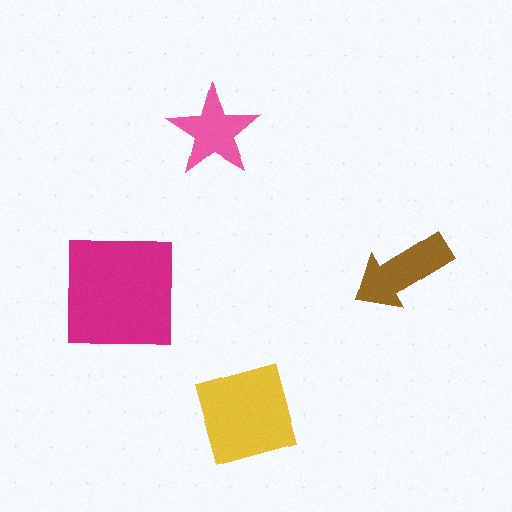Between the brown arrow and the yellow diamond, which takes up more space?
The yellow diamond.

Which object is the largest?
The magenta square.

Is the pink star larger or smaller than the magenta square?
Smaller.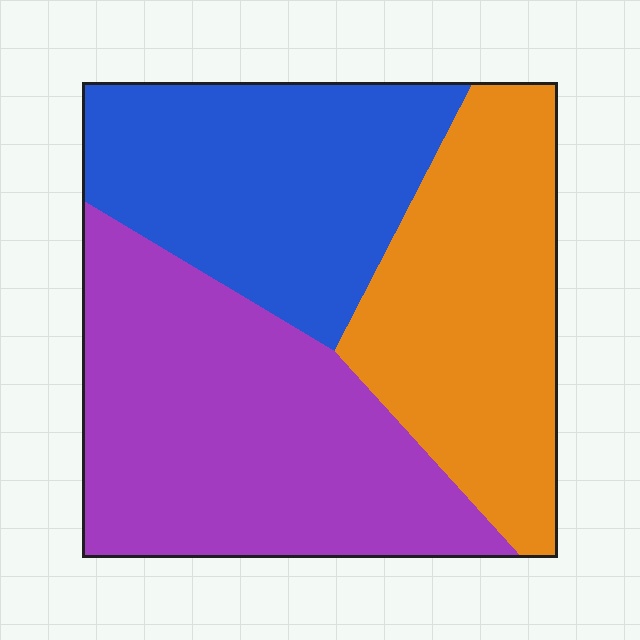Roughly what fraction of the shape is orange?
Orange takes up between a sixth and a third of the shape.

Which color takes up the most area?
Purple, at roughly 40%.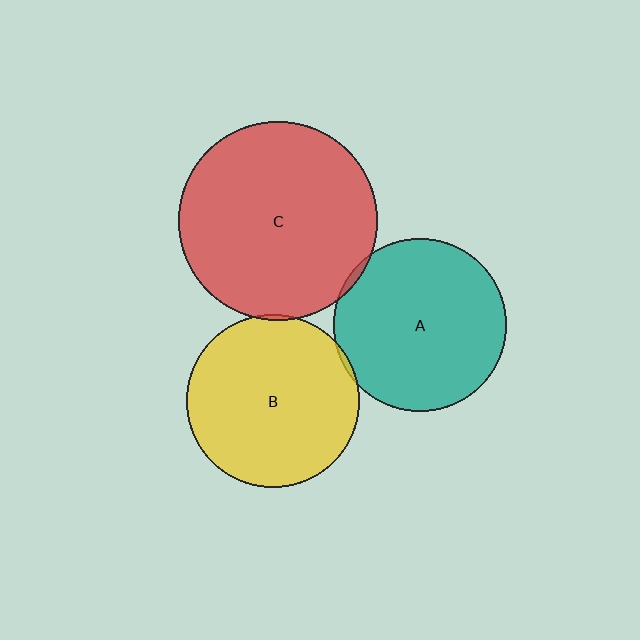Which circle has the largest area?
Circle C (red).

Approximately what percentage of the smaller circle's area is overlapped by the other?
Approximately 5%.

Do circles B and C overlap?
Yes.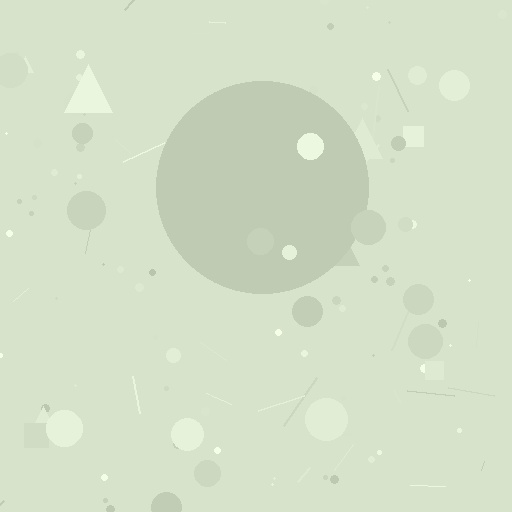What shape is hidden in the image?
A circle is hidden in the image.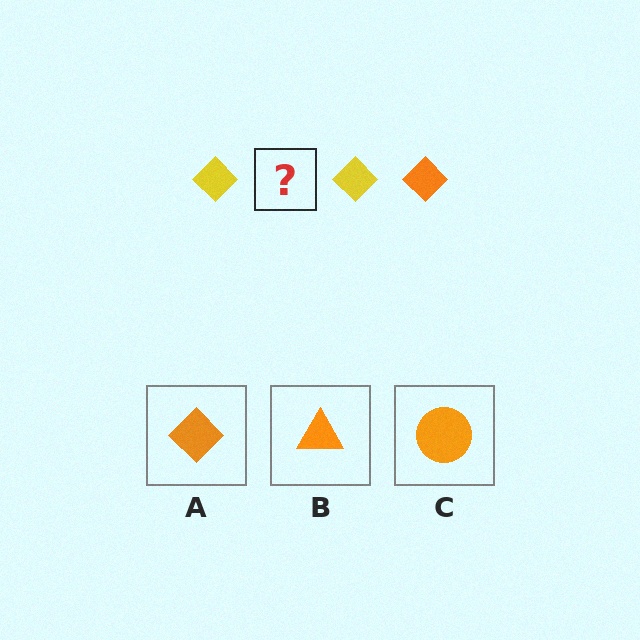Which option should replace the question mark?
Option A.